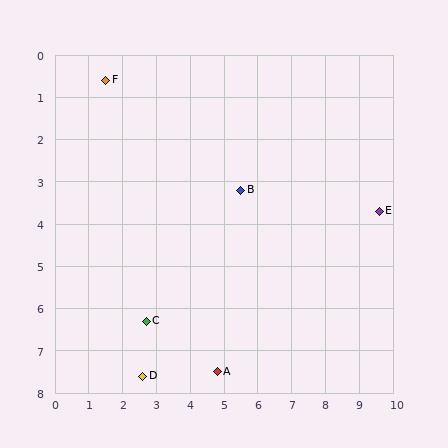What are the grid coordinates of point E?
Point E is at approximately (9.6, 3.7).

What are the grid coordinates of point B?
Point B is at approximately (5.5, 3.2).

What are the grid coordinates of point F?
Point F is at approximately (1.5, 0.6).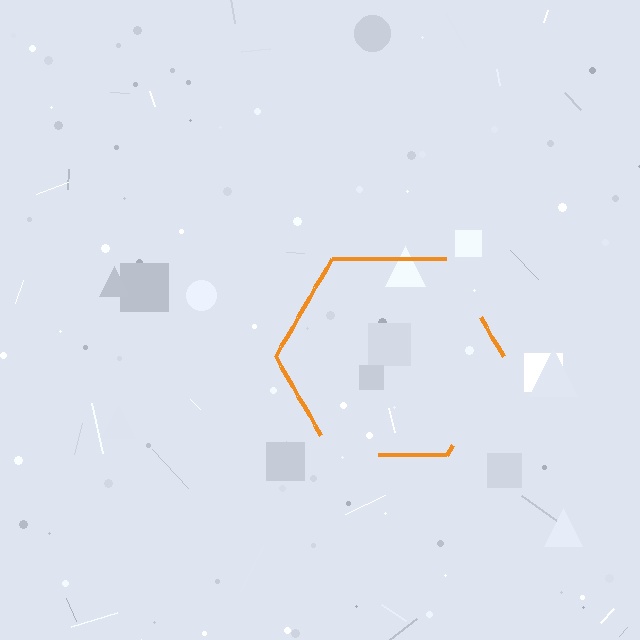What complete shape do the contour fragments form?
The contour fragments form a hexagon.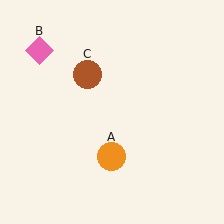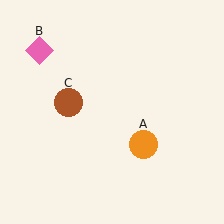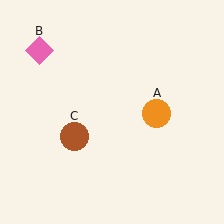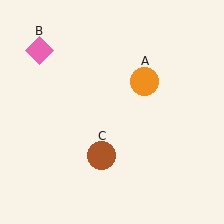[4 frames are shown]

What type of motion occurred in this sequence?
The orange circle (object A), brown circle (object C) rotated counterclockwise around the center of the scene.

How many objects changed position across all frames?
2 objects changed position: orange circle (object A), brown circle (object C).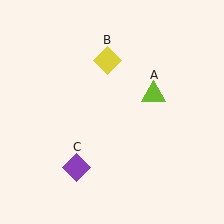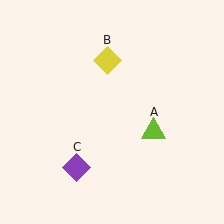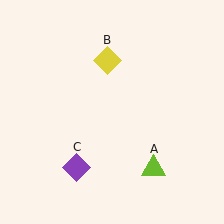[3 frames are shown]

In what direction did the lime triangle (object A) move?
The lime triangle (object A) moved down.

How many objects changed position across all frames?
1 object changed position: lime triangle (object A).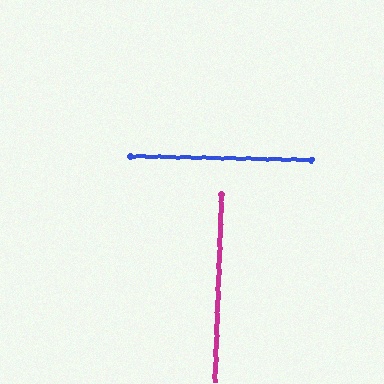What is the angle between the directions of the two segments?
Approximately 90 degrees.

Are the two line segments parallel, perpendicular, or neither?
Perpendicular — they meet at approximately 90°.